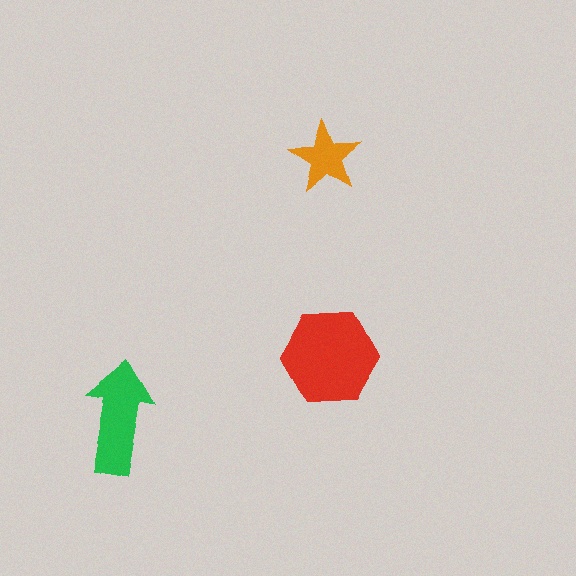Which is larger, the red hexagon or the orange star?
The red hexagon.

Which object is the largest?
The red hexagon.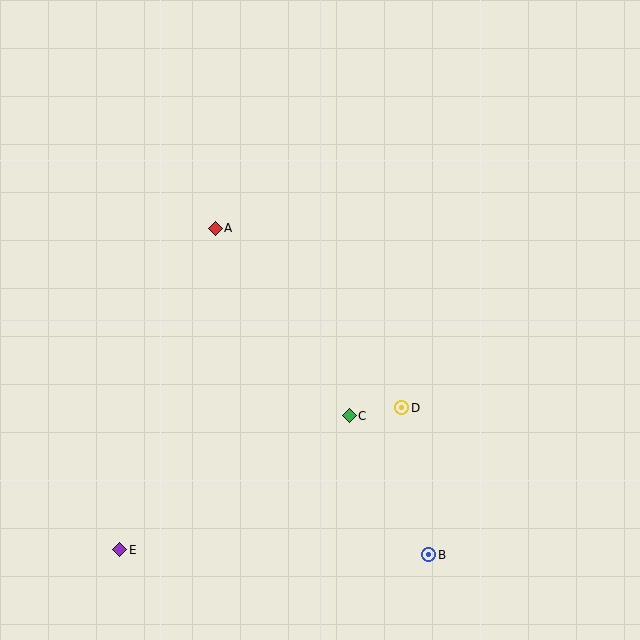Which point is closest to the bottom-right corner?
Point B is closest to the bottom-right corner.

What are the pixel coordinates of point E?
Point E is at (120, 550).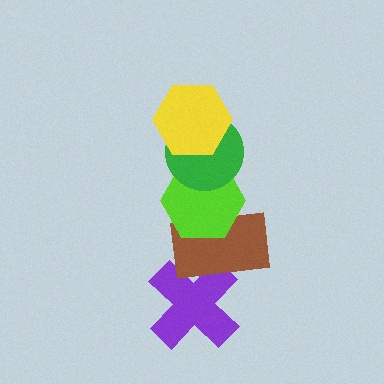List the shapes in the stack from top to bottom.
From top to bottom: the yellow hexagon, the green circle, the lime hexagon, the brown rectangle, the purple cross.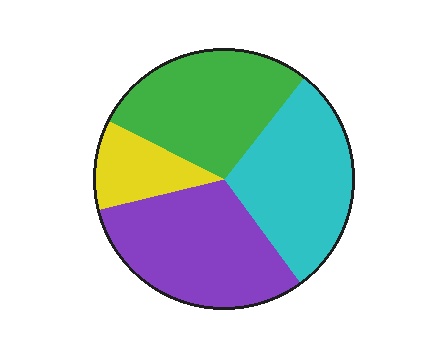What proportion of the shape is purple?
Purple covers roughly 30% of the shape.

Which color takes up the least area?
Yellow, at roughly 10%.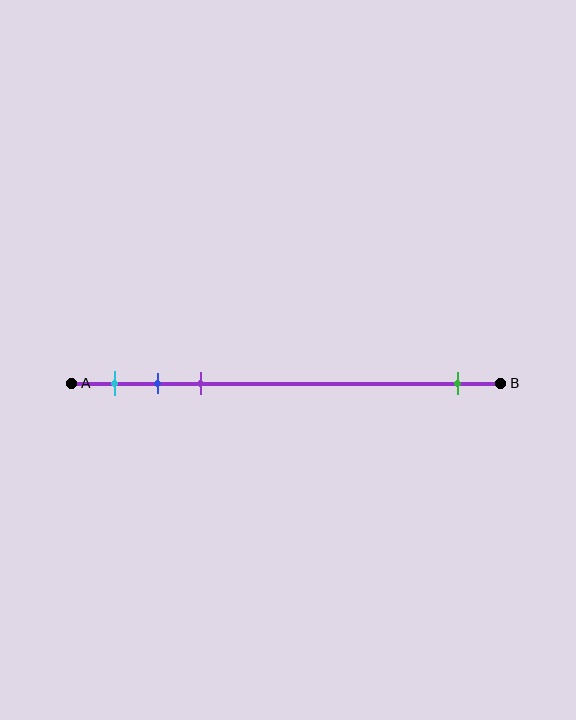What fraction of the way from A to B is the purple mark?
The purple mark is approximately 30% (0.3) of the way from A to B.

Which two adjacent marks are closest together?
The blue and purple marks are the closest adjacent pair.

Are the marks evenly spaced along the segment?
No, the marks are not evenly spaced.